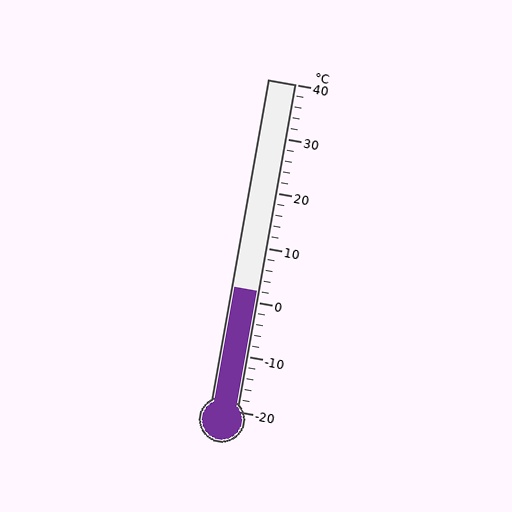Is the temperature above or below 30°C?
The temperature is below 30°C.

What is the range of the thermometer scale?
The thermometer scale ranges from -20°C to 40°C.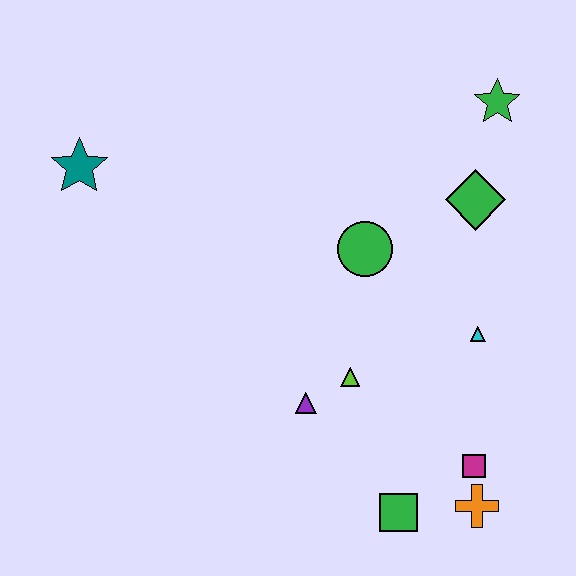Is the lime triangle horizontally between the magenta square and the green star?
No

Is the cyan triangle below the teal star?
Yes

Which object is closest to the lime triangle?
The purple triangle is closest to the lime triangle.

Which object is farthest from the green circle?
The teal star is farthest from the green circle.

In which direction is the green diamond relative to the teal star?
The green diamond is to the right of the teal star.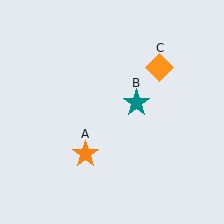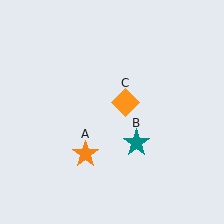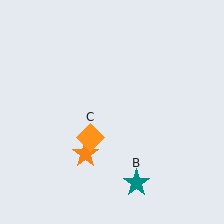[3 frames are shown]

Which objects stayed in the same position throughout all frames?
Orange star (object A) remained stationary.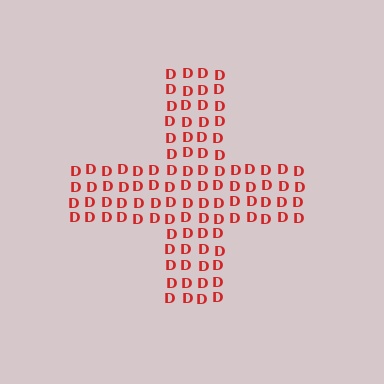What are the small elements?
The small elements are letter D's.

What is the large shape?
The large shape is a cross.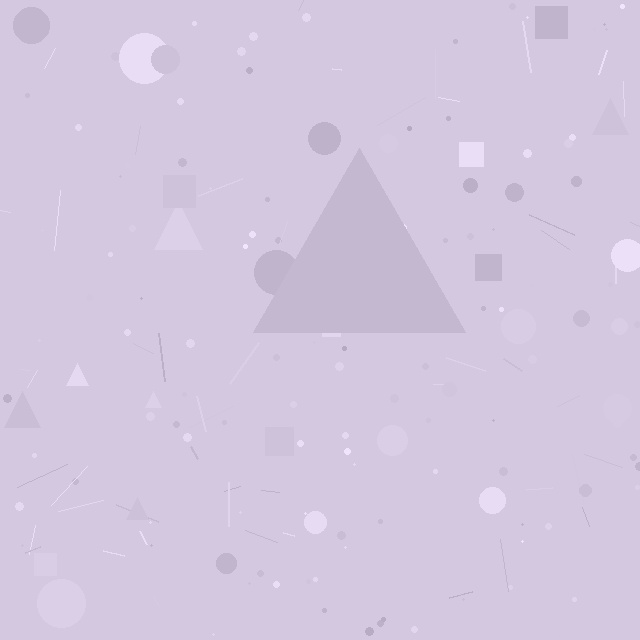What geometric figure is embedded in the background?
A triangle is embedded in the background.